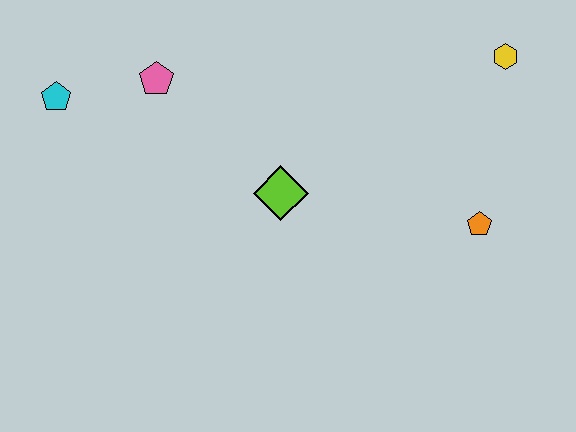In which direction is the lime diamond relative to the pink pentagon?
The lime diamond is to the right of the pink pentagon.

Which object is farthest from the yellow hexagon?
The cyan pentagon is farthest from the yellow hexagon.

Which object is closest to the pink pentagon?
The cyan pentagon is closest to the pink pentagon.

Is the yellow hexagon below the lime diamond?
No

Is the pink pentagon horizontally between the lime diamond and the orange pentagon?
No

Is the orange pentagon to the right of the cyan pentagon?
Yes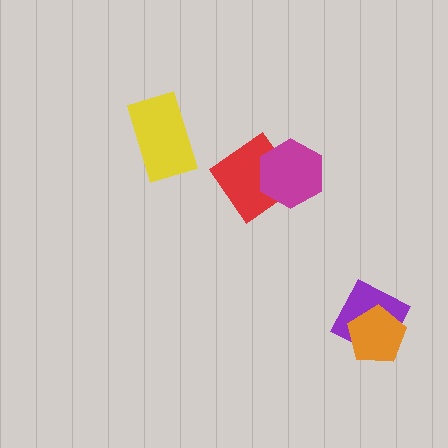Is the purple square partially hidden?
Yes, it is partially covered by another shape.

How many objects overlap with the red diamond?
1 object overlaps with the red diamond.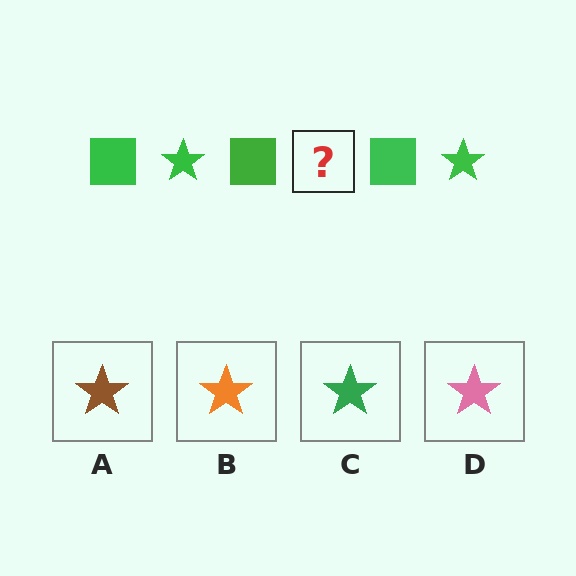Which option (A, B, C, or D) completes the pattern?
C.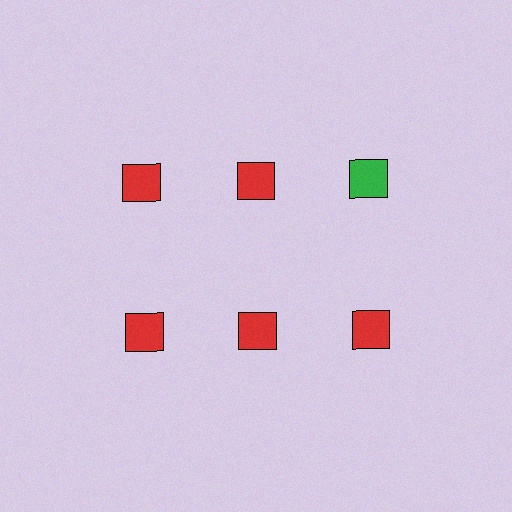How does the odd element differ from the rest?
It has a different color: green instead of red.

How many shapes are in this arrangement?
There are 6 shapes arranged in a grid pattern.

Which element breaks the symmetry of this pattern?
The green square in the top row, center column breaks the symmetry. All other shapes are red squares.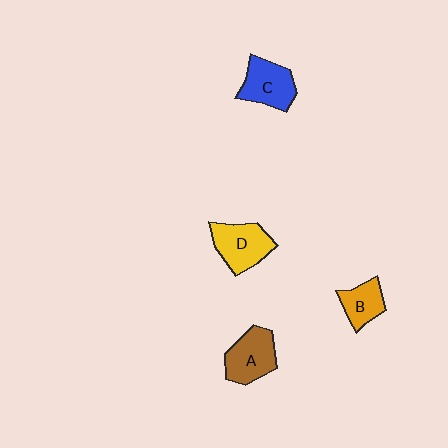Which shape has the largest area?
Shape D (yellow).